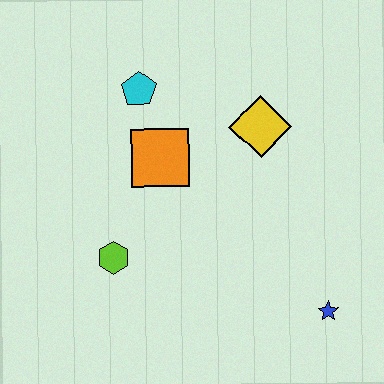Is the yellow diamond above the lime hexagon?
Yes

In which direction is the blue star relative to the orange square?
The blue star is to the right of the orange square.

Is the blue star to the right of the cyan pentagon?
Yes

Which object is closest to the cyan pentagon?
The orange square is closest to the cyan pentagon.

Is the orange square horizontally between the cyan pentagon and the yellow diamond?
Yes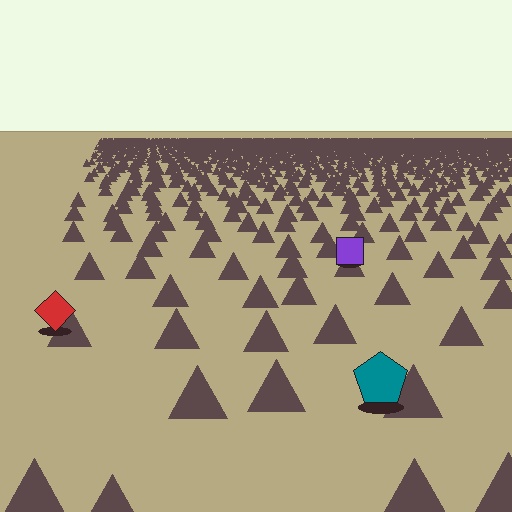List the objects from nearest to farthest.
From nearest to farthest: the teal pentagon, the red diamond, the purple square.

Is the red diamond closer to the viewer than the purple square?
Yes. The red diamond is closer — you can tell from the texture gradient: the ground texture is coarser near it.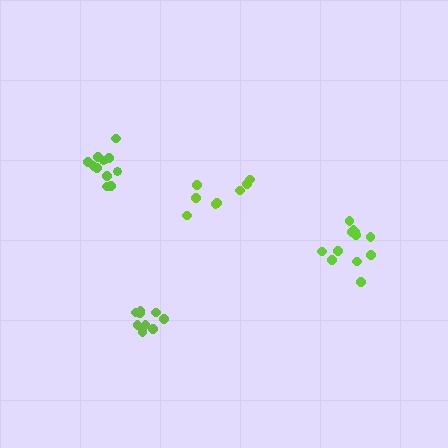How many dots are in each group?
Group 1: 9 dots, Group 2: 12 dots, Group 3: 8 dots, Group 4: 11 dots (40 total).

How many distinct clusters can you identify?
There are 4 distinct clusters.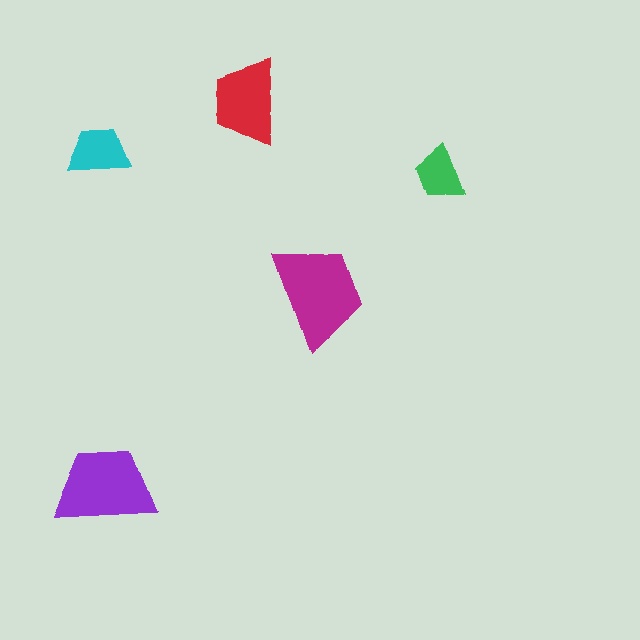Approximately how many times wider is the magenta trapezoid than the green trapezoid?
About 2 times wider.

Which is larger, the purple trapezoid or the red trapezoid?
The purple one.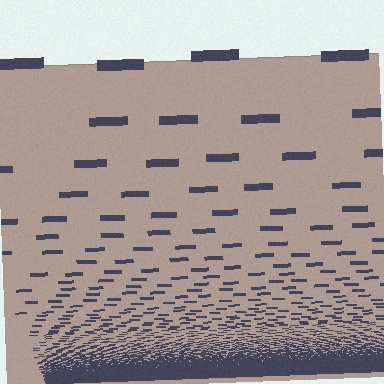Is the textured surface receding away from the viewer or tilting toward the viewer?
The surface appears to tilt toward the viewer. Texture elements get larger and sparser toward the top.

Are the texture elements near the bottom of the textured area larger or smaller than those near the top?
Smaller. The gradient is inverted — elements near the bottom are smaller and denser.